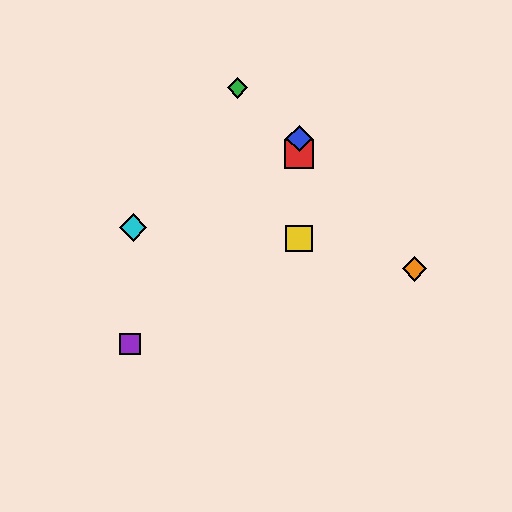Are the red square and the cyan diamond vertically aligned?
No, the red square is at x≈299 and the cyan diamond is at x≈133.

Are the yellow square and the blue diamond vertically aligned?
Yes, both are at x≈299.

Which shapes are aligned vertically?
The red square, the blue diamond, the yellow square are aligned vertically.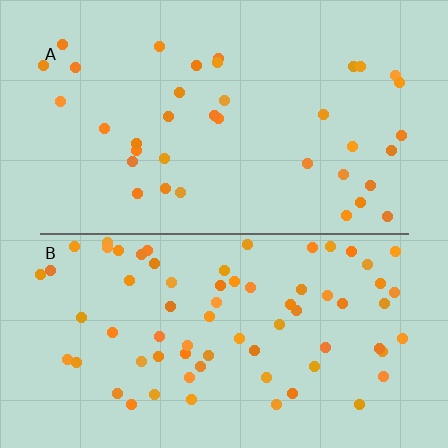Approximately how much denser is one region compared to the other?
Approximately 1.9× — region B over region A.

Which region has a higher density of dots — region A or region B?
B (the bottom).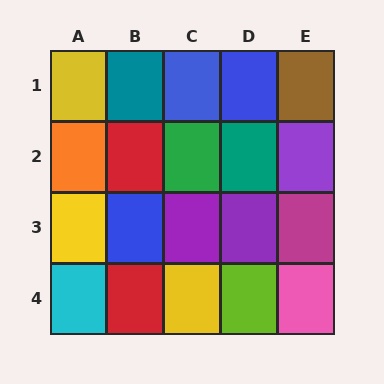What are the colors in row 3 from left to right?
Yellow, blue, purple, purple, magenta.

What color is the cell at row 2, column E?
Purple.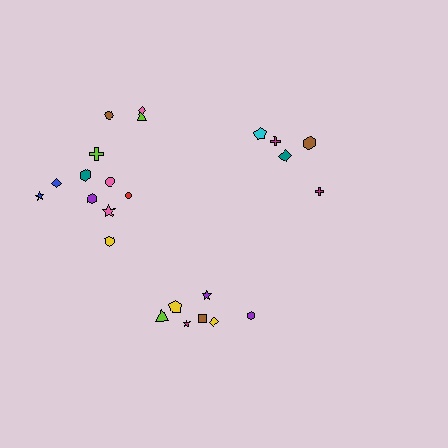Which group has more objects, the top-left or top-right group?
The top-left group.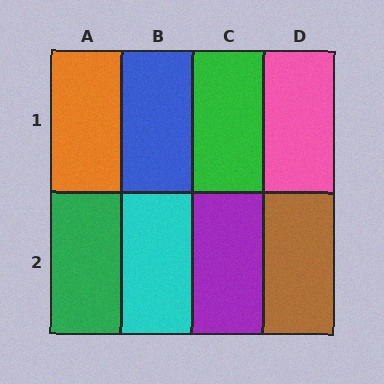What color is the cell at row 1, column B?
Blue.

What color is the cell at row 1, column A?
Orange.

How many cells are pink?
1 cell is pink.